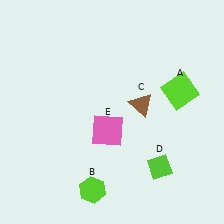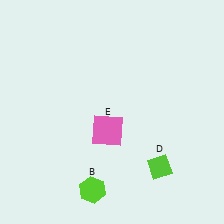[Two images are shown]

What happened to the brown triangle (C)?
The brown triangle (C) was removed in Image 2. It was in the top-right area of Image 1.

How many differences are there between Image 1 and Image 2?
There are 2 differences between the two images.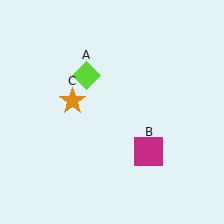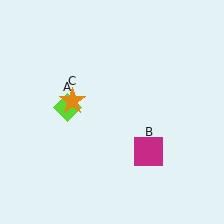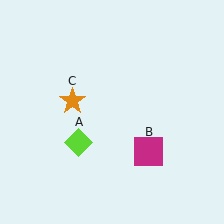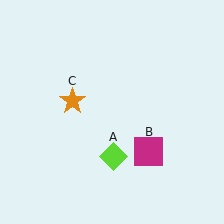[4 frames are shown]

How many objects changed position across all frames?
1 object changed position: lime diamond (object A).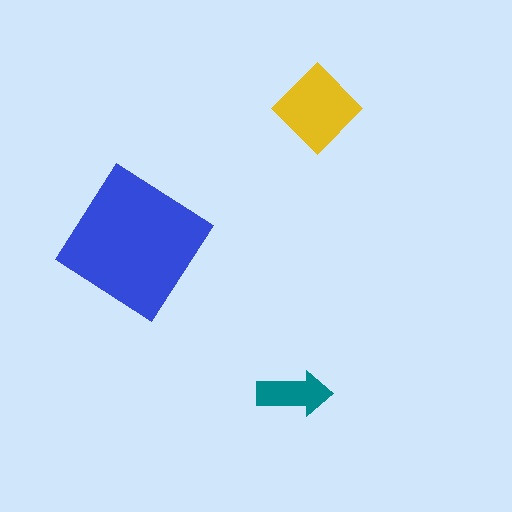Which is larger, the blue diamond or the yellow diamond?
The blue diamond.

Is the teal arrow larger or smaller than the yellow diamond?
Smaller.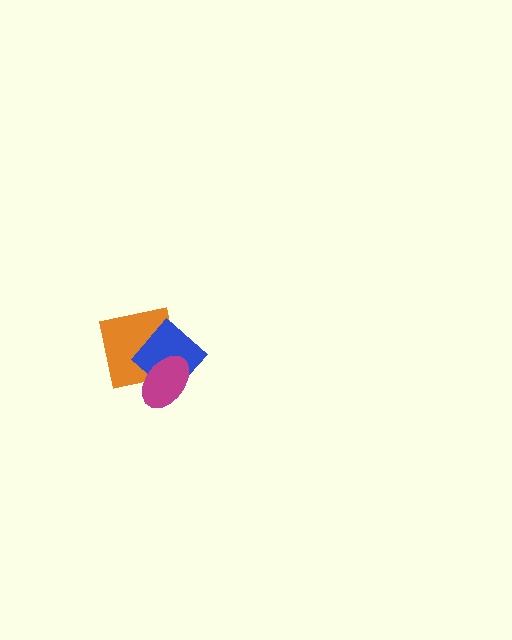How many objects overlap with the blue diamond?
2 objects overlap with the blue diamond.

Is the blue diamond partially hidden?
Yes, it is partially covered by another shape.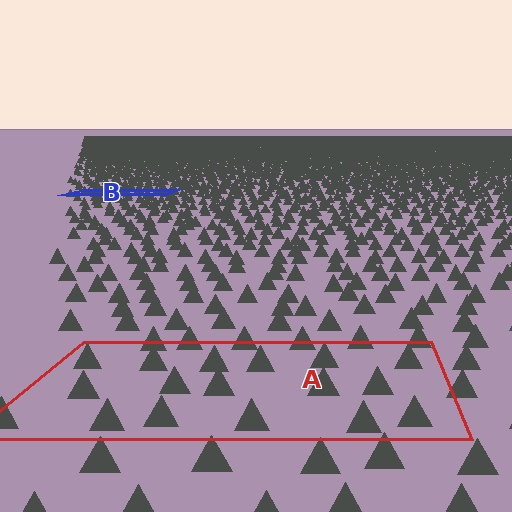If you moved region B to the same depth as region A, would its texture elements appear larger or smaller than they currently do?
They would appear larger. At a closer depth, the same texture elements are projected at a bigger on-screen size.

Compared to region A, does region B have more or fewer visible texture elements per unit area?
Region B has more texture elements per unit area — they are packed more densely because it is farther away.